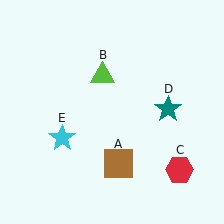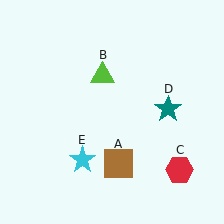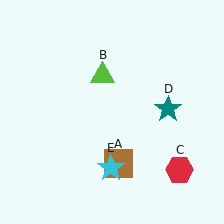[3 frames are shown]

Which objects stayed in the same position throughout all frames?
Brown square (object A) and lime triangle (object B) and red hexagon (object C) and teal star (object D) remained stationary.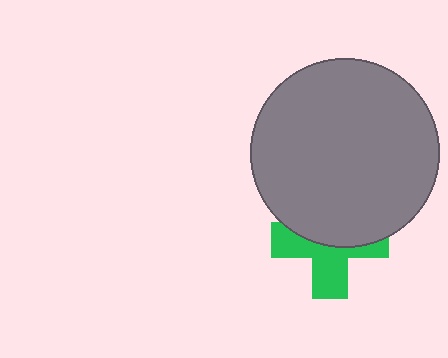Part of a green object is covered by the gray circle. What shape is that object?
It is a cross.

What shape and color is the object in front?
The object in front is a gray circle.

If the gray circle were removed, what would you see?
You would see the complete green cross.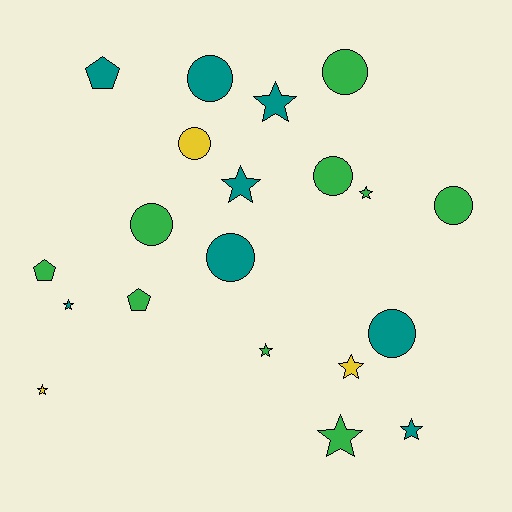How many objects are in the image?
There are 20 objects.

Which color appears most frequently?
Green, with 9 objects.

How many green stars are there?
There are 3 green stars.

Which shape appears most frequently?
Star, with 9 objects.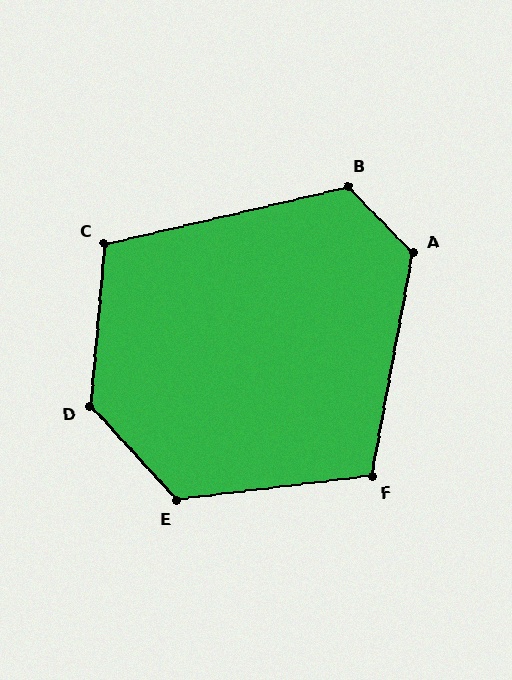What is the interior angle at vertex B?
Approximately 121 degrees (obtuse).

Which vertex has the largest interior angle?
D, at approximately 132 degrees.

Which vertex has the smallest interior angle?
F, at approximately 107 degrees.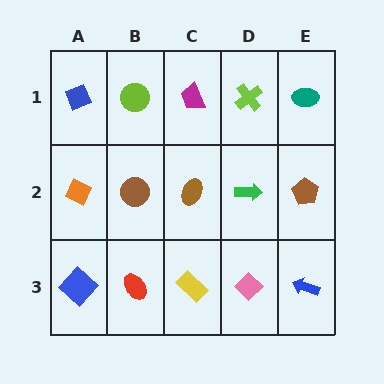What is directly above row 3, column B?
A brown circle.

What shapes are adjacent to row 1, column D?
A green arrow (row 2, column D), a magenta trapezoid (row 1, column C), a teal ellipse (row 1, column E).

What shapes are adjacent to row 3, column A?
An orange diamond (row 2, column A), a red ellipse (row 3, column B).